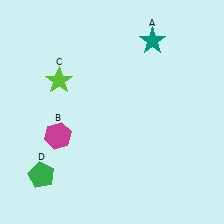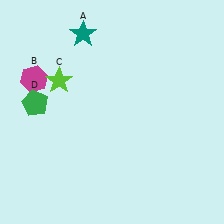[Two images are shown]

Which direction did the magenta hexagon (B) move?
The magenta hexagon (B) moved up.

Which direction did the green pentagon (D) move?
The green pentagon (D) moved up.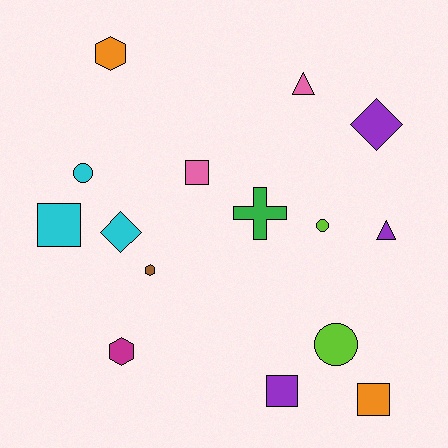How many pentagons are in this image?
There are no pentagons.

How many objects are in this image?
There are 15 objects.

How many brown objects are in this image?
There is 1 brown object.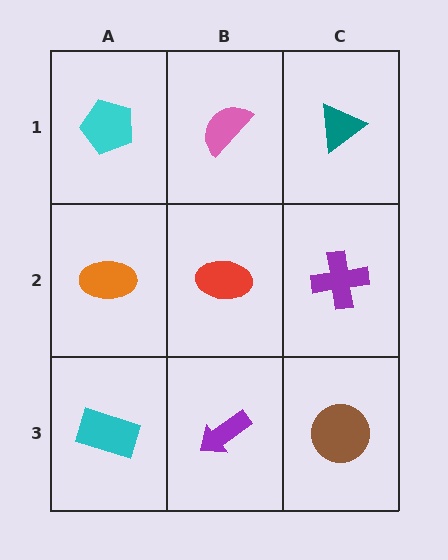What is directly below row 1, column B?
A red ellipse.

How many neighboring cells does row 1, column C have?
2.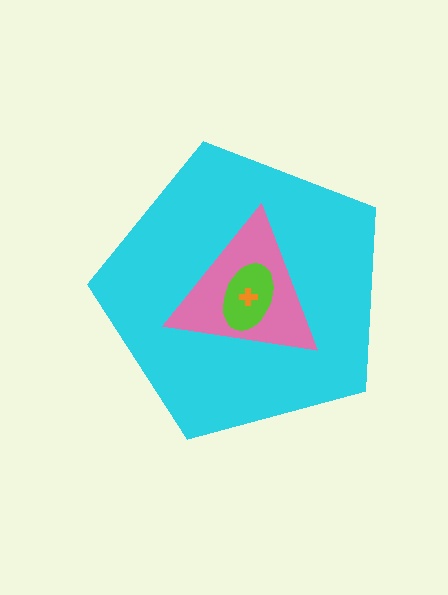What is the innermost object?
The orange cross.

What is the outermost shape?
The cyan pentagon.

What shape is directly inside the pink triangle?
The lime ellipse.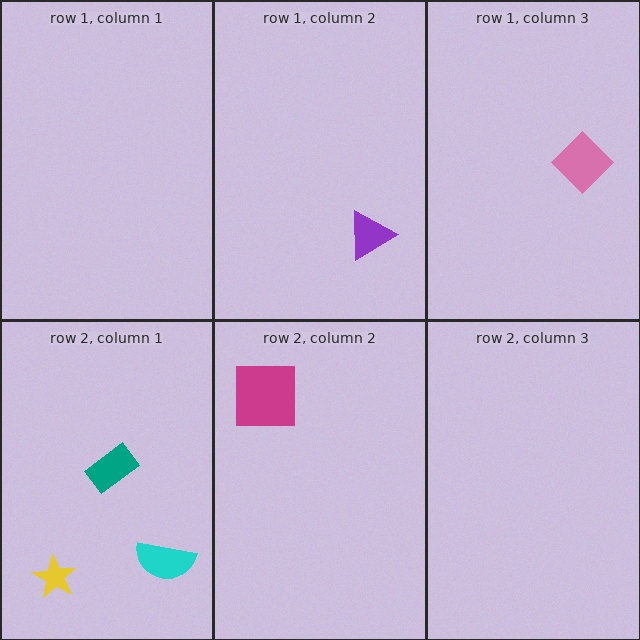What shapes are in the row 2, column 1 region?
The teal rectangle, the yellow star, the cyan semicircle.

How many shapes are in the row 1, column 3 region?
1.